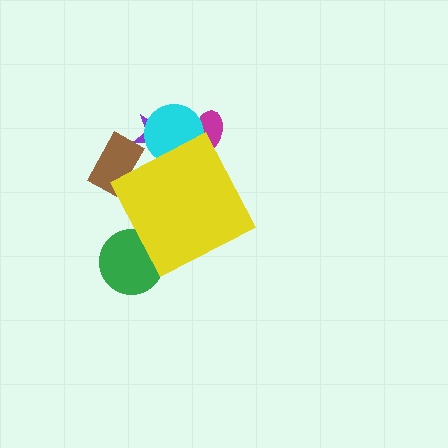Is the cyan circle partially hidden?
Yes, the cyan circle is partially hidden behind the yellow diamond.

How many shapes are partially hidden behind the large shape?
5 shapes are partially hidden.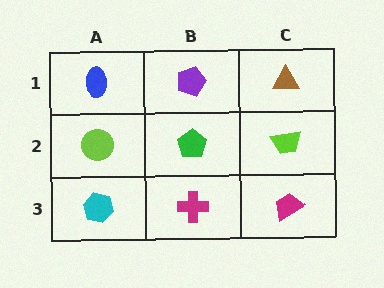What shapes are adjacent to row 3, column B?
A green pentagon (row 2, column B), a cyan hexagon (row 3, column A), a magenta trapezoid (row 3, column C).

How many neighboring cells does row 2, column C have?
3.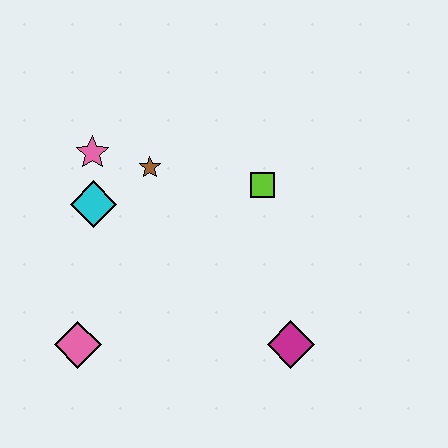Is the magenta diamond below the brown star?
Yes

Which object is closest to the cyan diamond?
The pink star is closest to the cyan diamond.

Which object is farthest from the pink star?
The magenta diamond is farthest from the pink star.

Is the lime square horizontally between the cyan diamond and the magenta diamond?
Yes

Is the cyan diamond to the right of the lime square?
No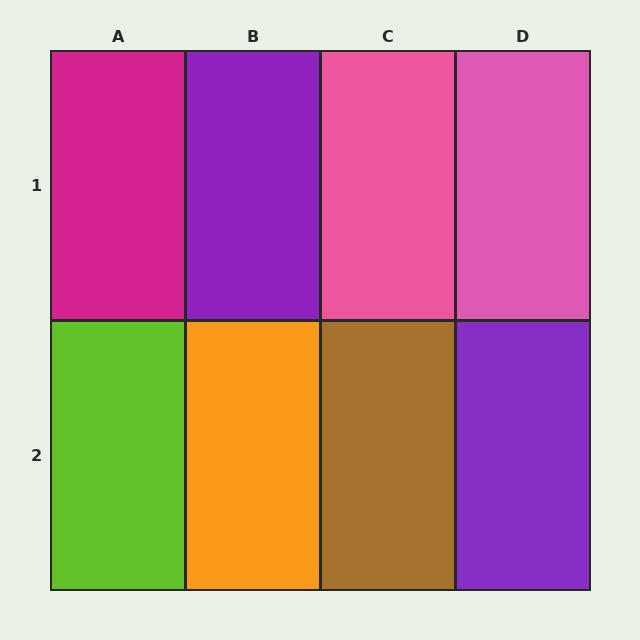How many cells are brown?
1 cell is brown.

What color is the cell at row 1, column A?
Magenta.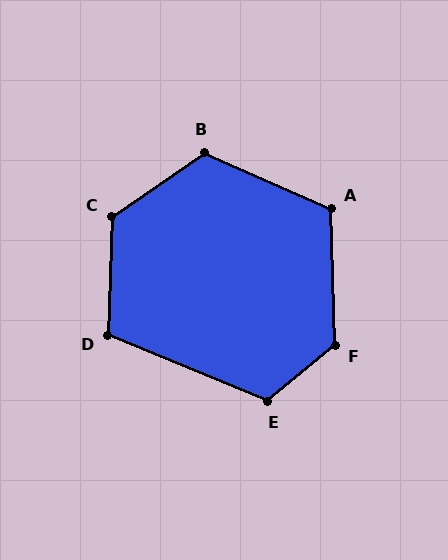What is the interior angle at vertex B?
Approximately 122 degrees (obtuse).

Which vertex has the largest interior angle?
F, at approximately 128 degrees.